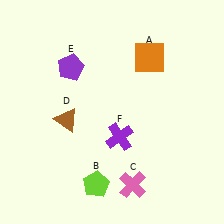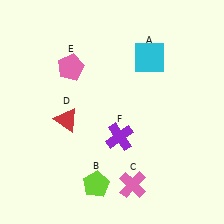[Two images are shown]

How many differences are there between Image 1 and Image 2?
There are 3 differences between the two images.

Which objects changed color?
A changed from orange to cyan. D changed from brown to red. E changed from purple to pink.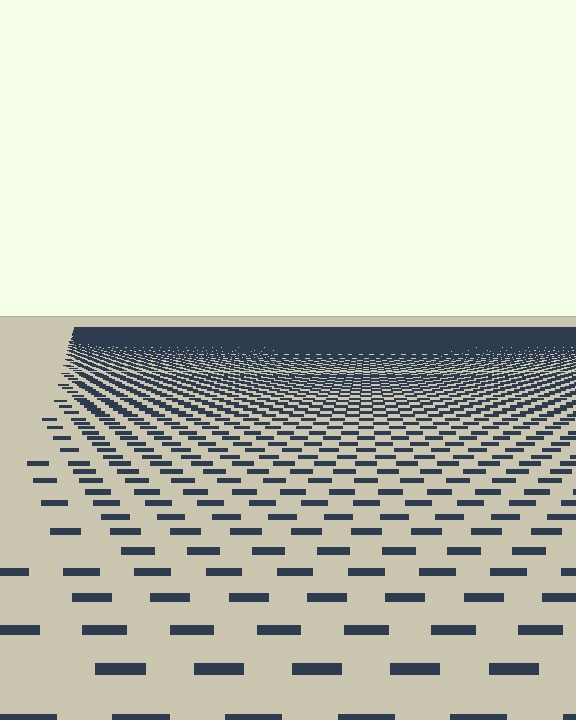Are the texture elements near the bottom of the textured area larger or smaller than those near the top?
Larger. Near the bottom, elements are closer to the viewer and appear at a bigger on-screen size.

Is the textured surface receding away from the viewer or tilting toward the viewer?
The surface is receding away from the viewer. Texture elements get smaller and denser toward the top.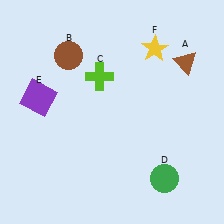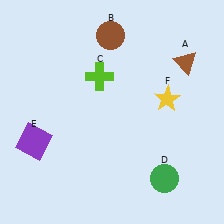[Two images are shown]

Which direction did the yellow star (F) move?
The yellow star (F) moved down.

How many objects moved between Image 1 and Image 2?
3 objects moved between the two images.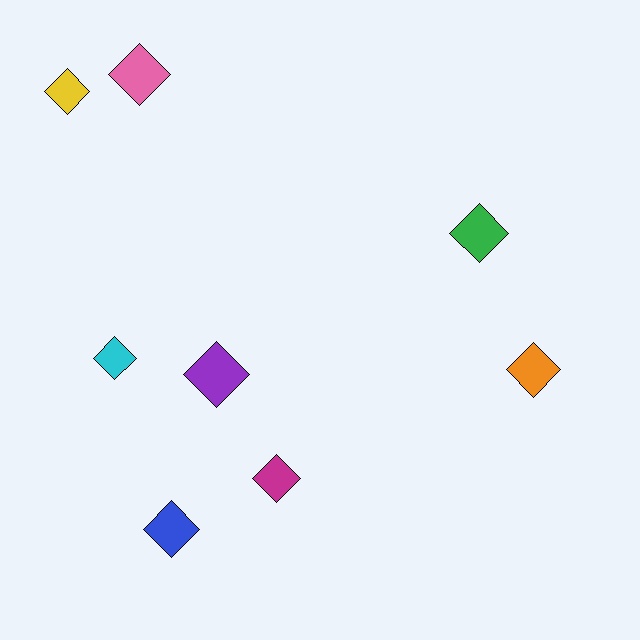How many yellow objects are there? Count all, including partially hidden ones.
There is 1 yellow object.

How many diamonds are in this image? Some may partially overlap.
There are 8 diamonds.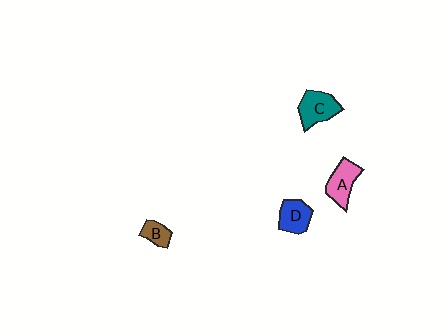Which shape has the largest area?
Shape C (teal).